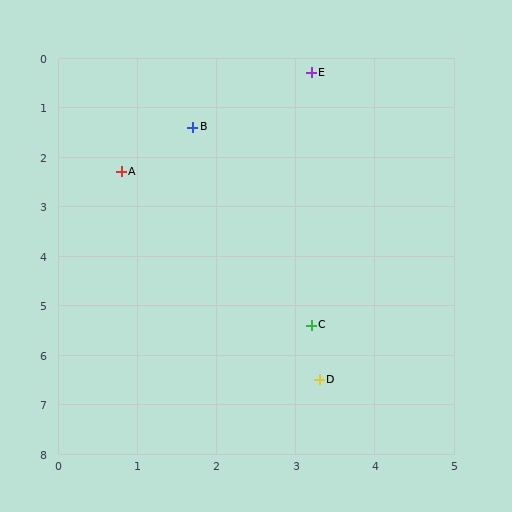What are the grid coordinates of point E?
Point E is at approximately (3.2, 0.3).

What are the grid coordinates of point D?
Point D is at approximately (3.3, 6.5).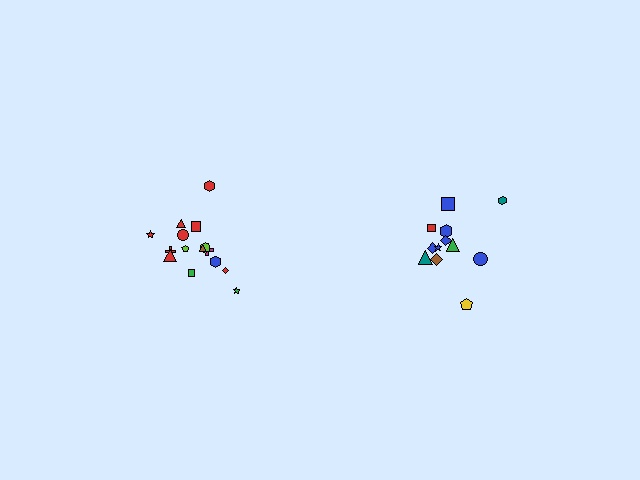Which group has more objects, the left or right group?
The left group.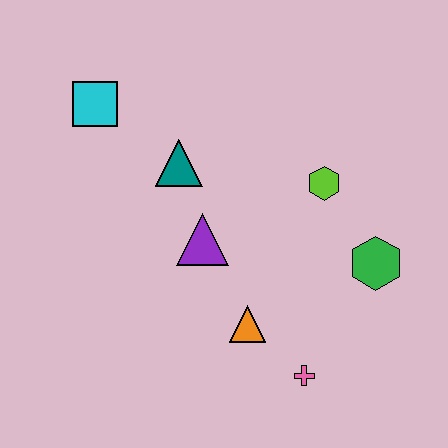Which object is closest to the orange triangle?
The pink cross is closest to the orange triangle.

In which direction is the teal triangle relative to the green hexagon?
The teal triangle is to the left of the green hexagon.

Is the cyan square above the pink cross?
Yes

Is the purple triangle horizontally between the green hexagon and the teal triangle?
Yes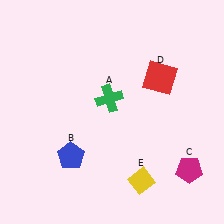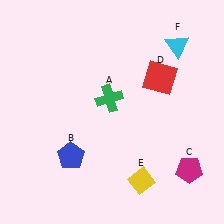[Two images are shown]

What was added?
A cyan triangle (F) was added in Image 2.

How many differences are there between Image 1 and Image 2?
There is 1 difference between the two images.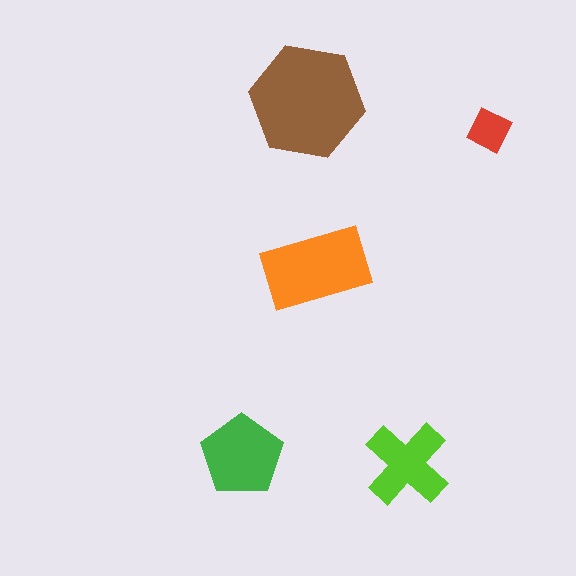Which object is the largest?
The brown hexagon.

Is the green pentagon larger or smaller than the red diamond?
Larger.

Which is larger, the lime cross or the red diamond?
The lime cross.